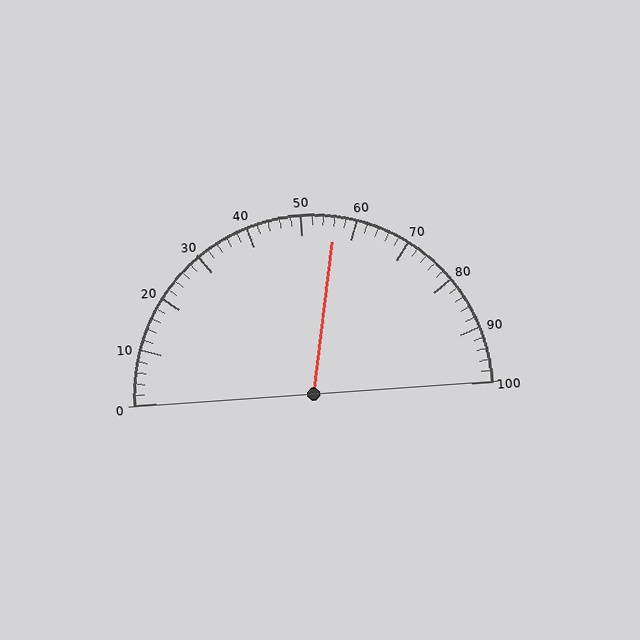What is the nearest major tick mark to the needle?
The nearest major tick mark is 60.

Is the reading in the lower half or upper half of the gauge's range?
The reading is in the upper half of the range (0 to 100).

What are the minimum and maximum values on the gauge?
The gauge ranges from 0 to 100.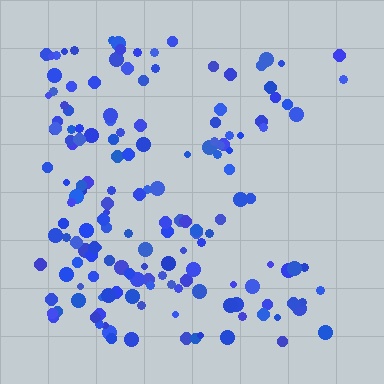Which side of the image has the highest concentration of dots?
The left.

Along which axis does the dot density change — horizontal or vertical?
Horizontal.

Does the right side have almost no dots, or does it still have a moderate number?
Still a moderate number, just noticeably fewer than the left.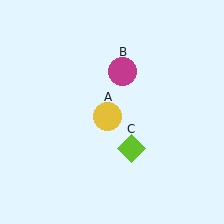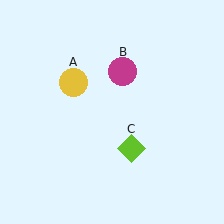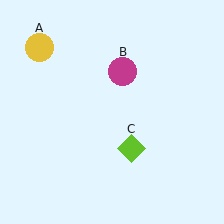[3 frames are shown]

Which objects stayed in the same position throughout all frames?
Magenta circle (object B) and lime diamond (object C) remained stationary.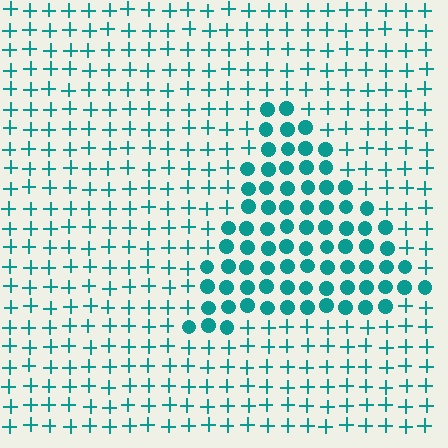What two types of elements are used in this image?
The image uses circles inside the triangle region and plus signs outside it.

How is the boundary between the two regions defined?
The boundary is defined by a change in element shape: circles inside vs. plus signs outside. All elements share the same color and spacing.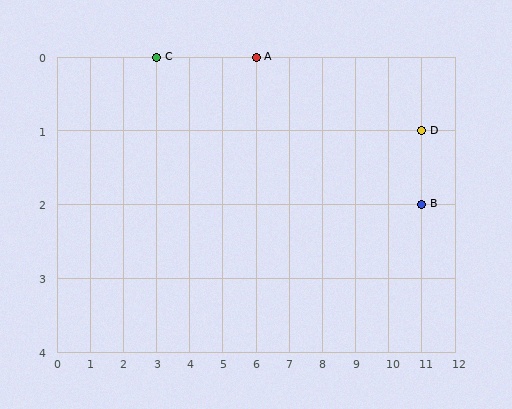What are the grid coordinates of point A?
Point A is at grid coordinates (6, 0).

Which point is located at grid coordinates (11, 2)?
Point B is at (11, 2).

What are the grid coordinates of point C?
Point C is at grid coordinates (3, 0).